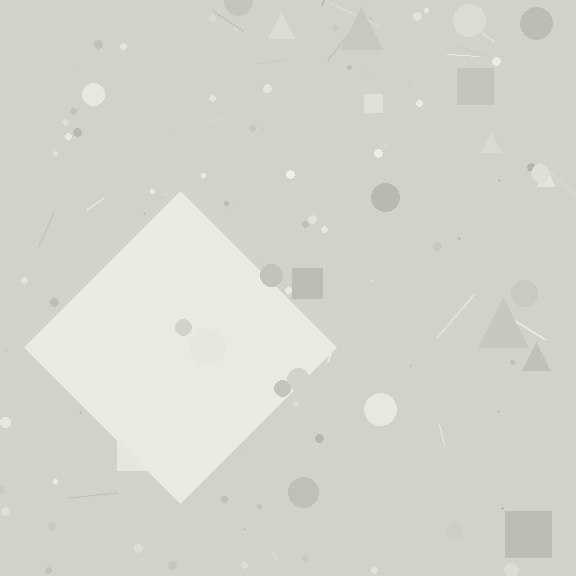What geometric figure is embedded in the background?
A diamond is embedded in the background.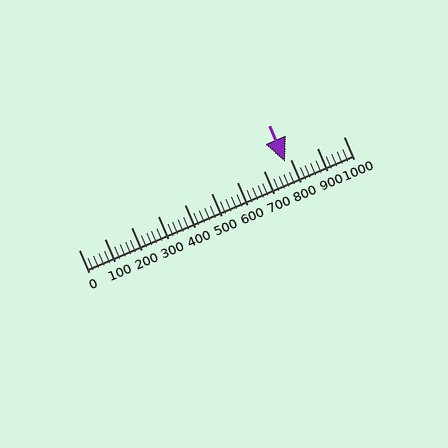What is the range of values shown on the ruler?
The ruler shows values from 0 to 1000.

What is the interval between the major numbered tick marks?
The major tick marks are spaced 100 units apart.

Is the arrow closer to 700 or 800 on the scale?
The arrow is closer to 800.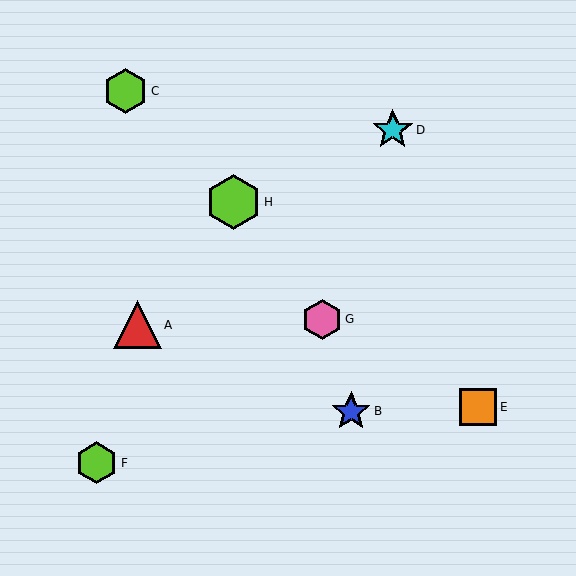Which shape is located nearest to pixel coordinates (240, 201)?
The lime hexagon (labeled H) at (234, 202) is nearest to that location.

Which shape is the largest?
The lime hexagon (labeled H) is the largest.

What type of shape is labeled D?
Shape D is a cyan star.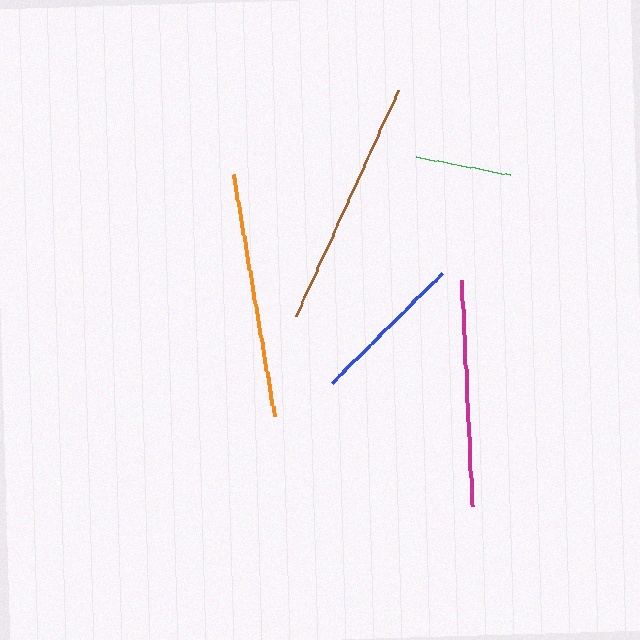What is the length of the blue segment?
The blue segment is approximately 154 pixels long.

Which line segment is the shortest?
The green line is the shortest at approximately 95 pixels.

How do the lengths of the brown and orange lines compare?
The brown and orange lines are approximately the same length.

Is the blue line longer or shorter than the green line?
The blue line is longer than the green line.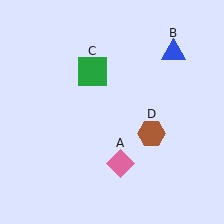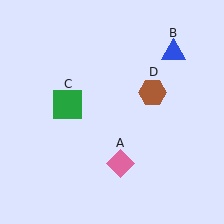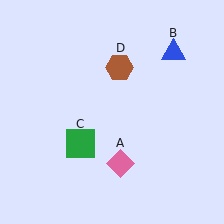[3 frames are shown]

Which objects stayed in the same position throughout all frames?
Pink diamond (object A) and blue triangle (object B) remained stationary.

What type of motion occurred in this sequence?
The green square (object C), brown hexagon (object D) rotated counterclockwise around the center of the scene.